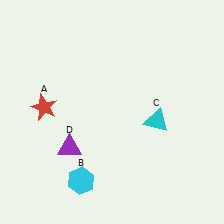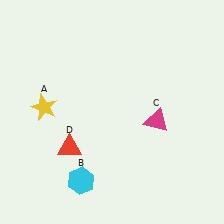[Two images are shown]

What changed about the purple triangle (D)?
In Image 1, D is purple. In Image 2, it changed to red.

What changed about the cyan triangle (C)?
In Image 1, C is cyan. In Image 2, it changed to magenta.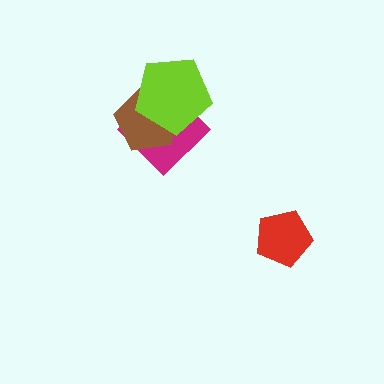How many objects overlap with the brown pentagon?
2 objects overlap with the brown pentagon.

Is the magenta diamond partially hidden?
Yes, it is partially covered by another shape.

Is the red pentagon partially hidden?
No, no other shape covers it.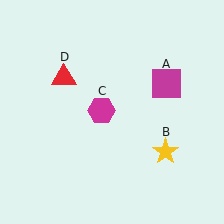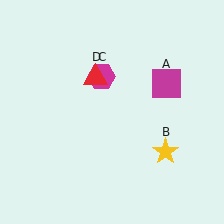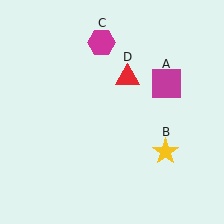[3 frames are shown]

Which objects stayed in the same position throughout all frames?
Magenta square (object A) and yellow star (object B) remained stationary.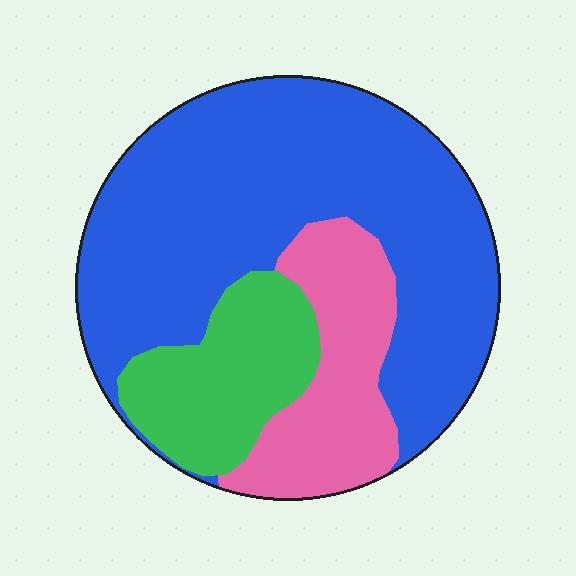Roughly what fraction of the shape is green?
Green covers about 20% of the shape.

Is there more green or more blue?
Blue.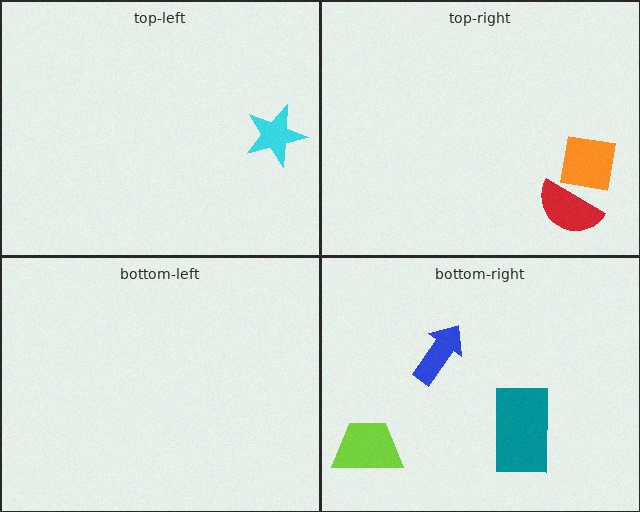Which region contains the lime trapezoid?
The bottom-right region.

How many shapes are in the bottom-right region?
3.